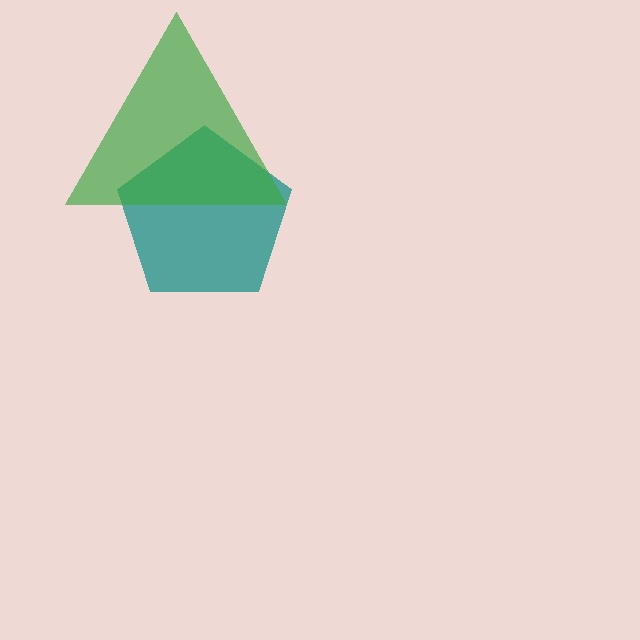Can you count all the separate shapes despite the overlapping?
Yes, there are 2 separate shapes.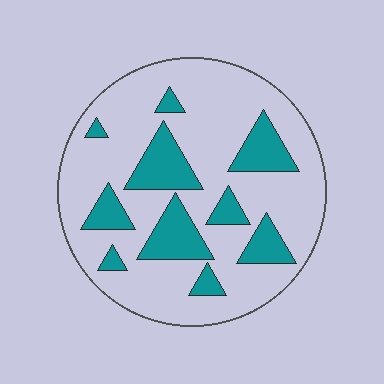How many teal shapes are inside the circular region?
10.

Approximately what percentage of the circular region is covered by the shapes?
Approximately 25%.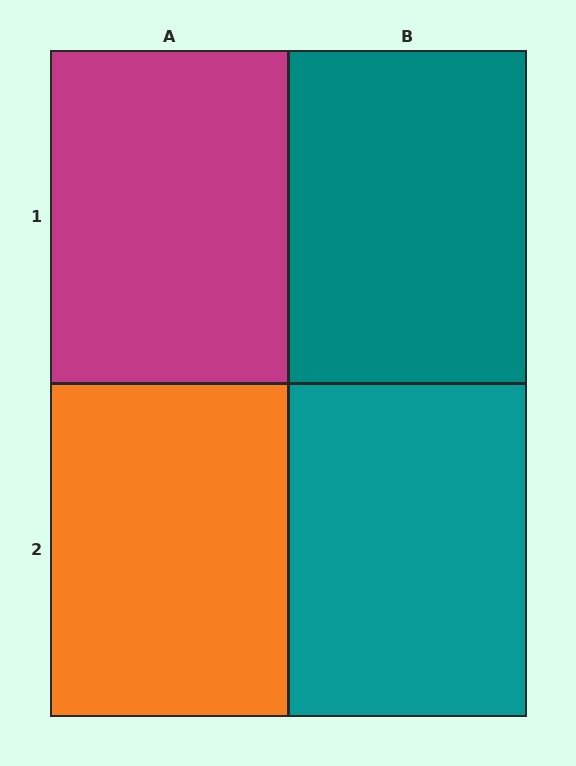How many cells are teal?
2 cells are teal.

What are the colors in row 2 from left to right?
Orange, teal.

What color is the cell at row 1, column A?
Magenta.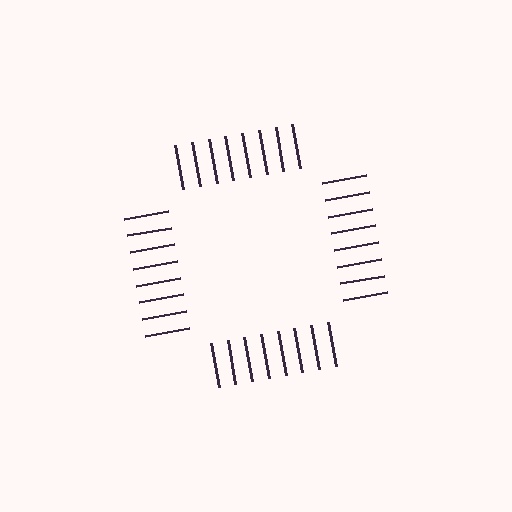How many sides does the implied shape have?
4 sides — the line-ends trace a square.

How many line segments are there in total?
32 — 8 along each of the 4 edges.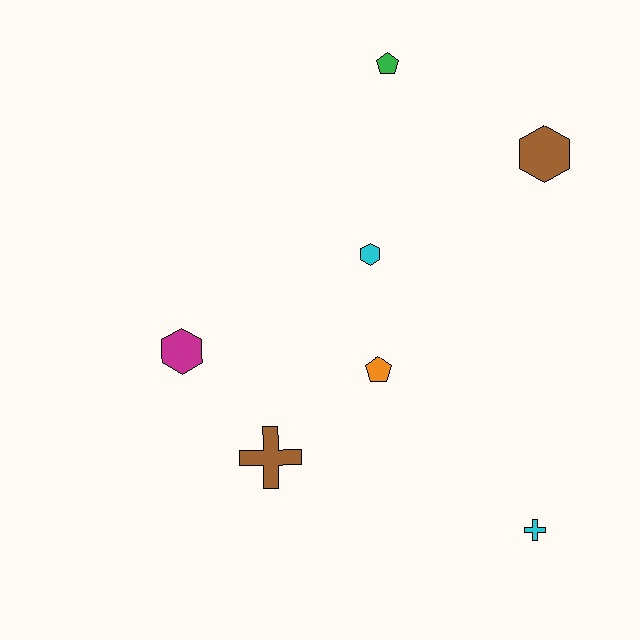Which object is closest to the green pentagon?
The brown hexagon is closest to the green pentagon.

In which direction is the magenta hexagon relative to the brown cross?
The magenta hexagon is above the brown cross.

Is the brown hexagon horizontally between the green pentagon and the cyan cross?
No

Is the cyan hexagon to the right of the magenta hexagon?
Yes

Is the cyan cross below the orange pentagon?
Yes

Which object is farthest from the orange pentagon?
The green pentagon is farthest from the orange pentagon.